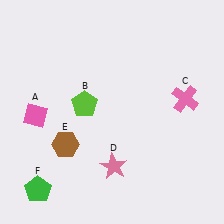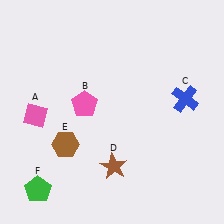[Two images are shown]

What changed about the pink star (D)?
In Image 1, D is pink. In Image 2, it changed to brown.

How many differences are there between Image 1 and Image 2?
There are 3 differences between the two images.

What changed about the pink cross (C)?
In Image 1, C is pink. In Image 2, it changed to blue.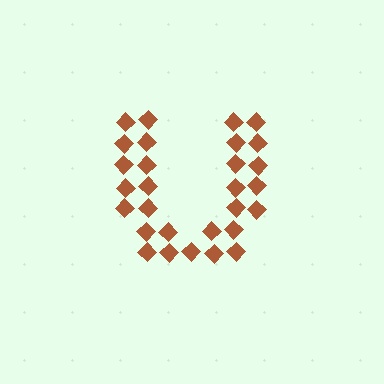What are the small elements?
The small elements are diamonds.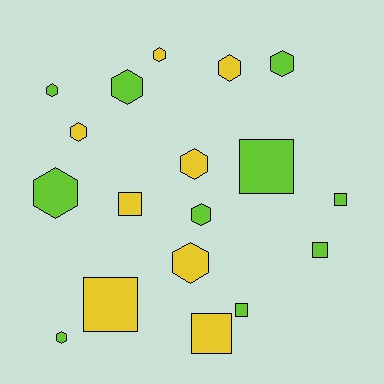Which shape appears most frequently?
Hexagon, with 11 objects.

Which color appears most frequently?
Lime, with 10 objects.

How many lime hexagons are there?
There are 6 lime hexagons.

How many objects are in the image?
There are 18 objects.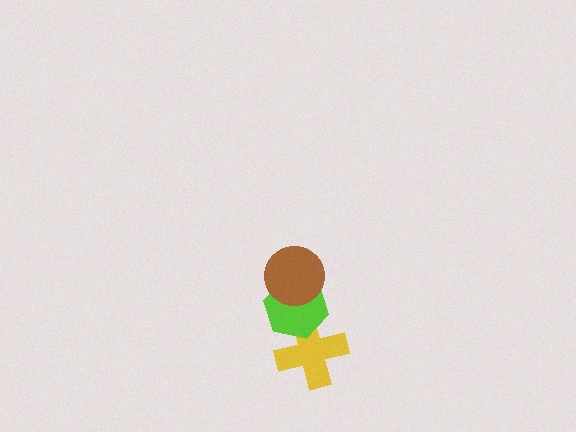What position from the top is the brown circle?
The brown circle is 1st from the top.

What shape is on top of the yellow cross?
The lime hexagon is on top of the yellow cross.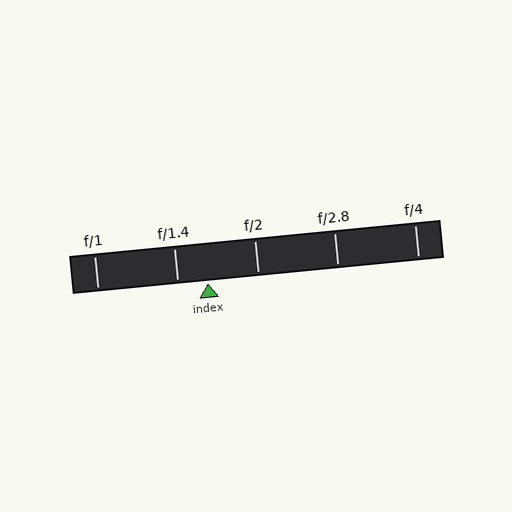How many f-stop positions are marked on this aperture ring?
There are 5 f-stop positions marked.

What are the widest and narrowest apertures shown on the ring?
The widest aperture shown is f/1 and the narrowest is f/4.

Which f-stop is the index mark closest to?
The index mark is closest to f/1.4.